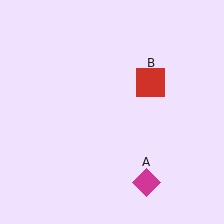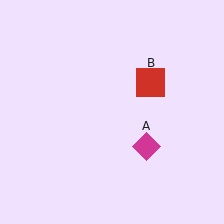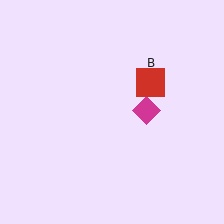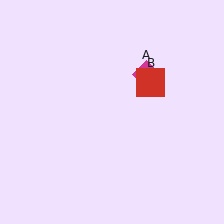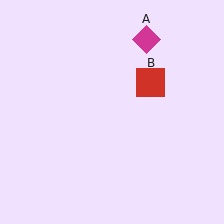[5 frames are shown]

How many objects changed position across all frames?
1 object changed position: magenta diamond (object A).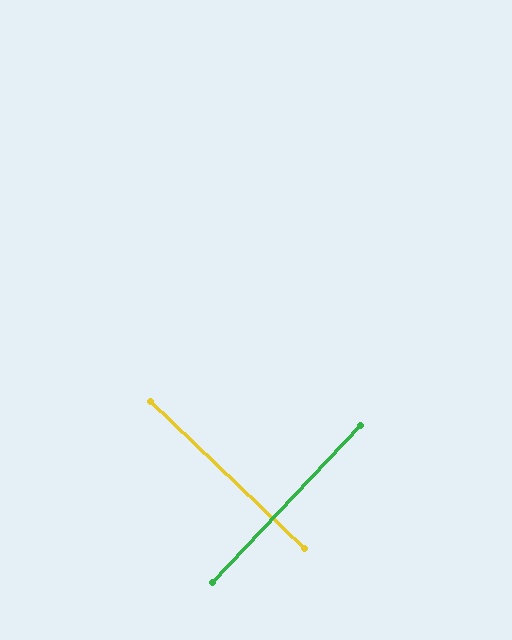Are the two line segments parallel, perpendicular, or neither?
Perpendicular — they meet at approximately 90°.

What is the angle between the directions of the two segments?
Approximately 90 degrees.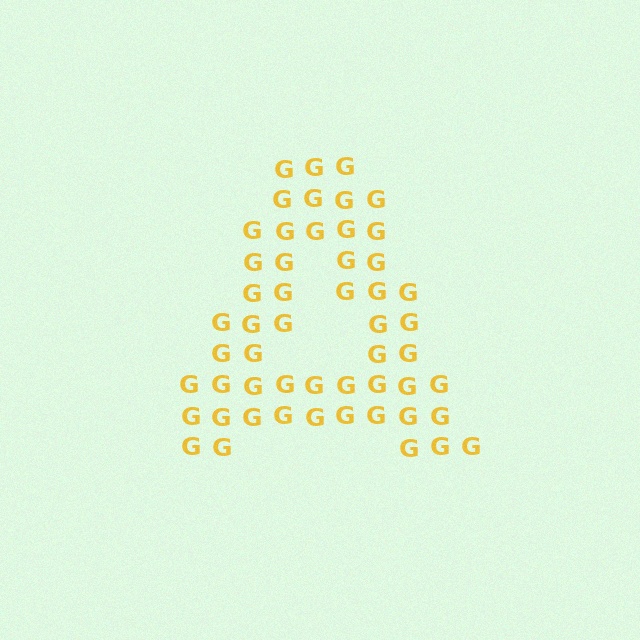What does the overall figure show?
The overall figure shows the letter A.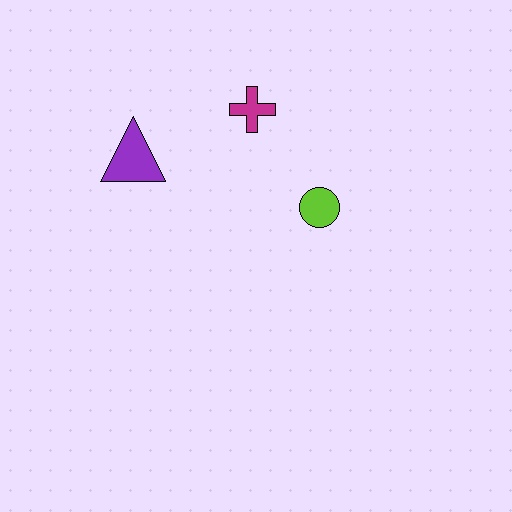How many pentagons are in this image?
There are no pentagons.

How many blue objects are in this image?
There are no blue objects.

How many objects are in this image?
There are 3 objects.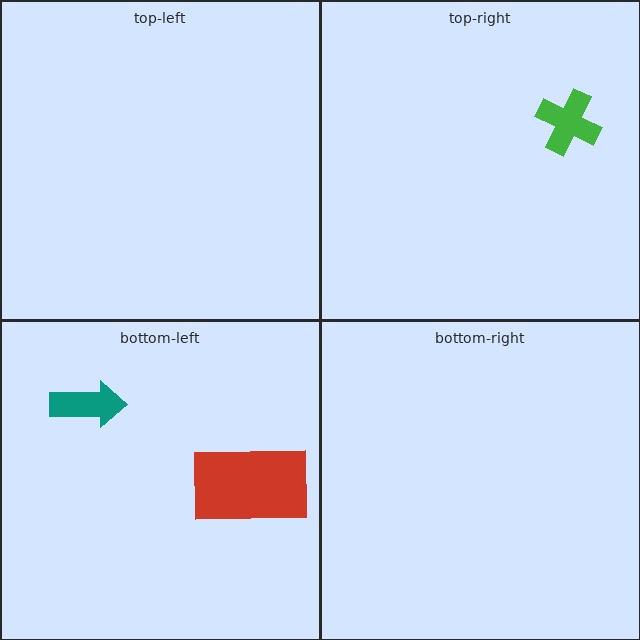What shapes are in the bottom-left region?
The red rectangle, the teal arrow.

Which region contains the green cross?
The top-right region.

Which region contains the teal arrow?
The bottom-left region.